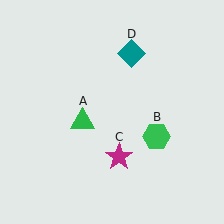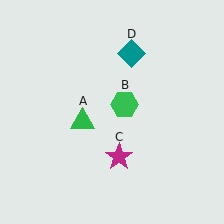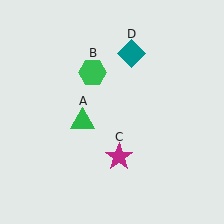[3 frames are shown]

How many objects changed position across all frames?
1 object changed position: green hexagon (object B).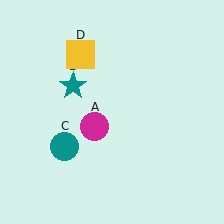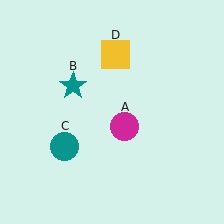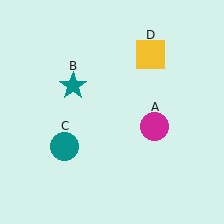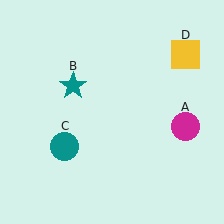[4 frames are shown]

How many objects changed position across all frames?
2 objects changed position: magenta circle (object A), yellow square (object D).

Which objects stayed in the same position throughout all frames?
Teal star (object B) and teal circle (object C) remained stationary.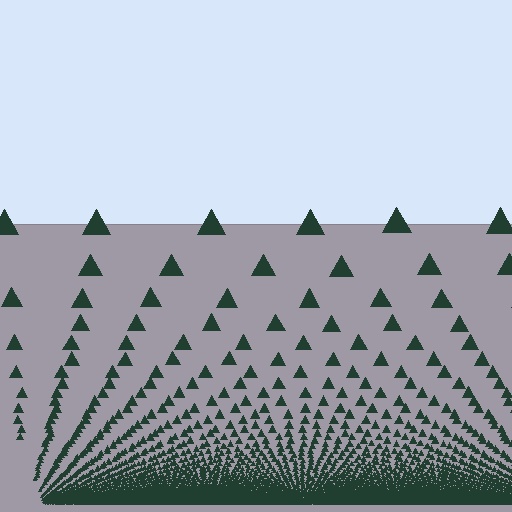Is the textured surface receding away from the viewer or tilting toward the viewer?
The surface appears to tilt toward the viewer. Texture elements get larger and sparser toward the top.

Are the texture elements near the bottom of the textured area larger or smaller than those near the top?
Smaller. The gradient is inverted — elements near the bottom are smaller and denser.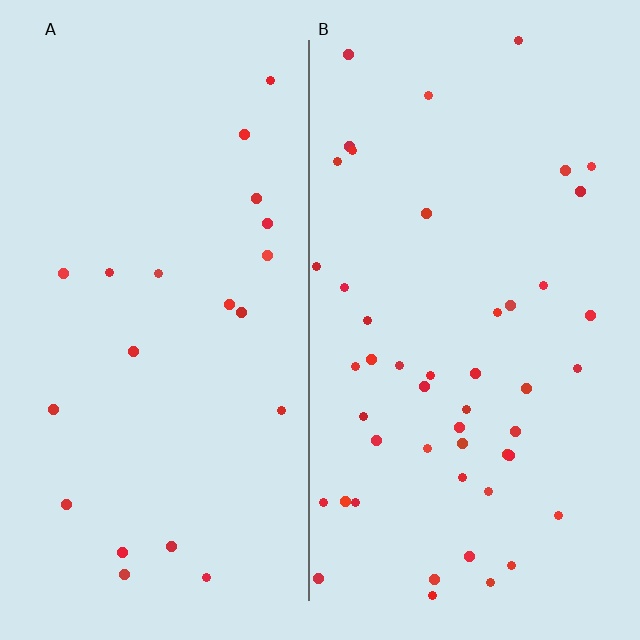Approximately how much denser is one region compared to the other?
Approximately 2.3× — region B over region A.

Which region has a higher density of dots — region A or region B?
B (the right).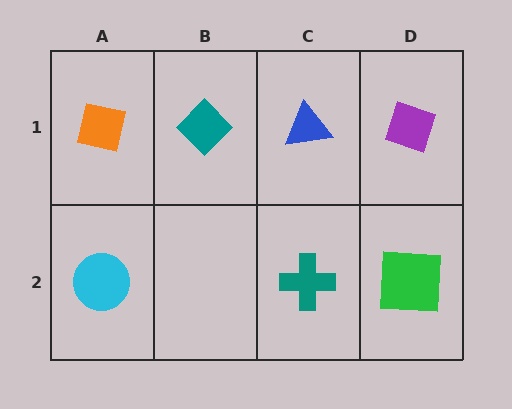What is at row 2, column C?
A teal cross.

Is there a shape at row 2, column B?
No, that cell is empty.